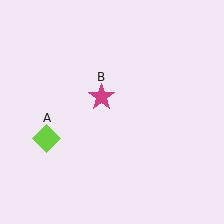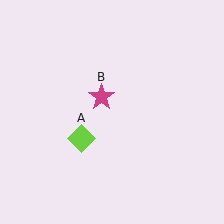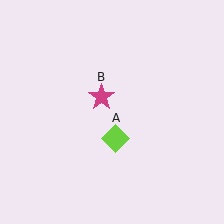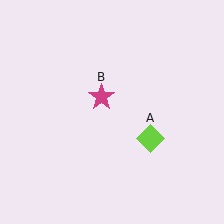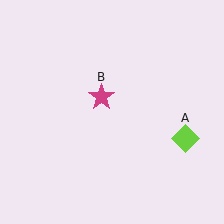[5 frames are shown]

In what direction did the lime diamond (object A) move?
The lime diamond (object A) moved right.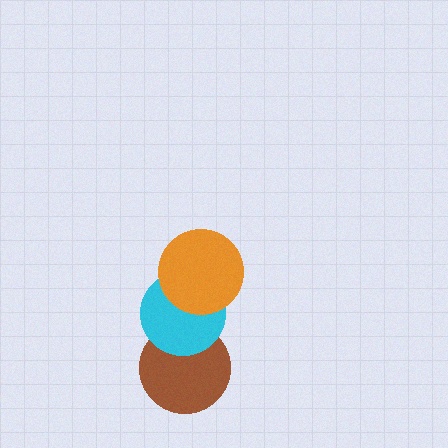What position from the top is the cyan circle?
The cyan circle is 2nd from the top.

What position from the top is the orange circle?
The orange circle is 1st from the top.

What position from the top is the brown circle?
The brown circle is 3rd from the top.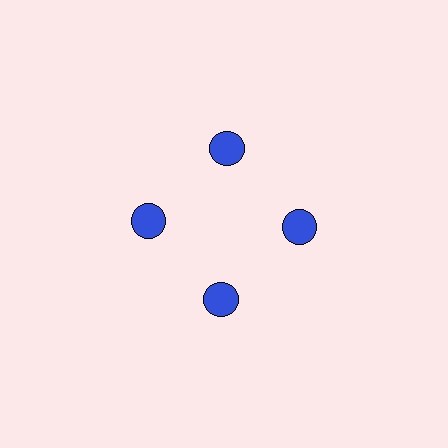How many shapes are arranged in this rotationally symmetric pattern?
There are 4 shapes, arranged in 4 groups of 1.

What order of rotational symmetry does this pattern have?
This pattern has 4-fold rotational symmetry.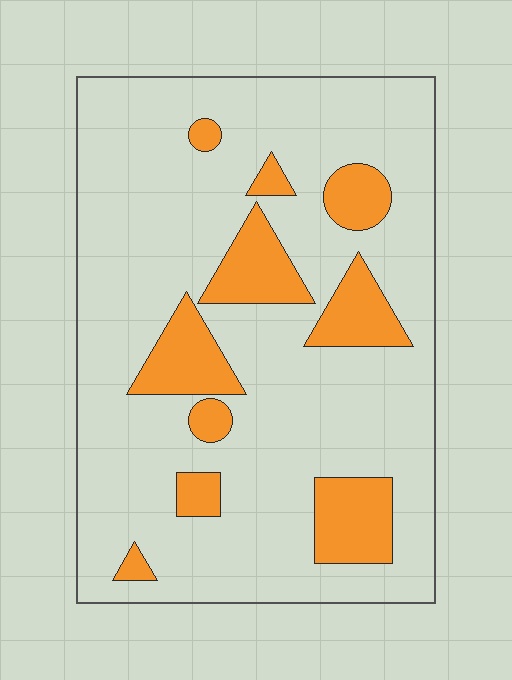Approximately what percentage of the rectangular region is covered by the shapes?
Approximately 20%.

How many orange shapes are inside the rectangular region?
10.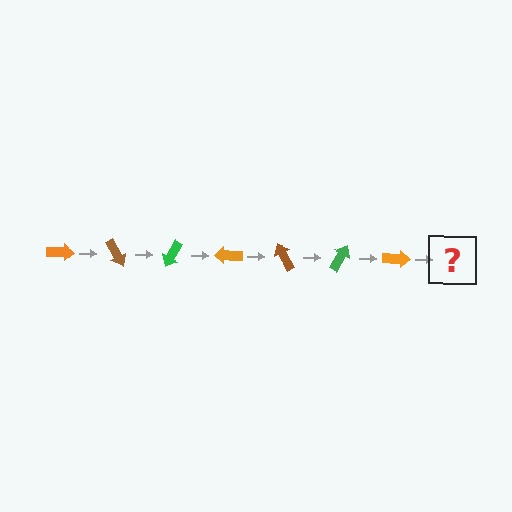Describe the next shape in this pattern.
It should be a brown arrow, rotated 420 degrees from the start.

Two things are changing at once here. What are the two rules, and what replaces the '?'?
The two rules are that it rotates 60 degrees each step and the color cycles through orange, brown, and green. The '?' should be a brown arrow, rotated 420 degrees from the start.